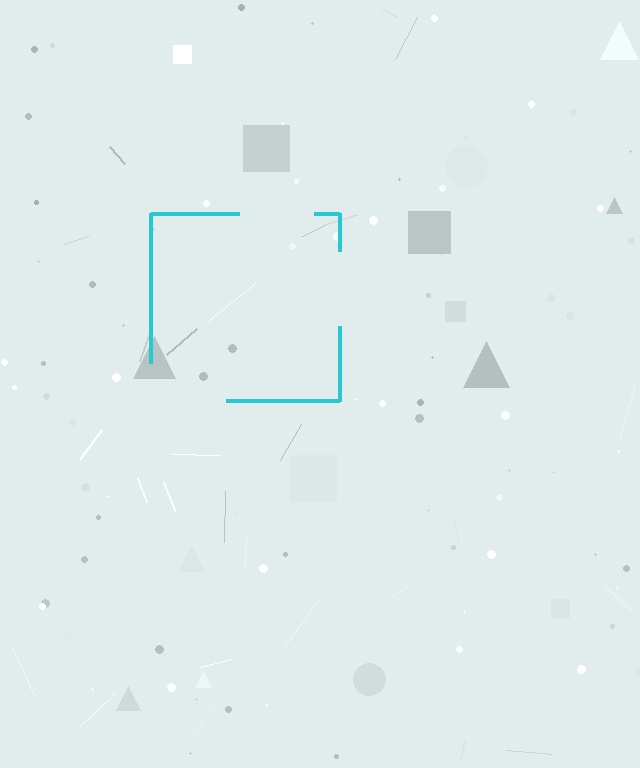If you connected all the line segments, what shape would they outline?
They would outline a square.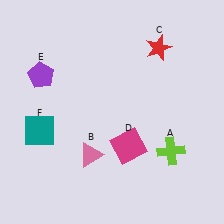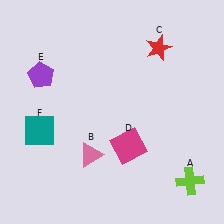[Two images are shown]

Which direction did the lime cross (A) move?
The lime cross (A) moved down.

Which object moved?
The lime cross (A) moved down.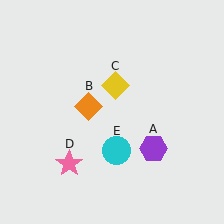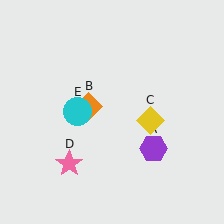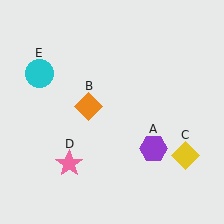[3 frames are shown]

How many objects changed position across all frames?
2 objects changed position: yellow diamond (object C), cyan circle (object E).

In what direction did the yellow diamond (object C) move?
The yellow diamond (object C) moved down and to the right.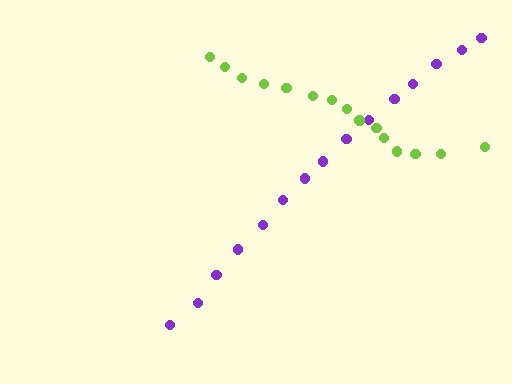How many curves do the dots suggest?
There are 2 distinct paths.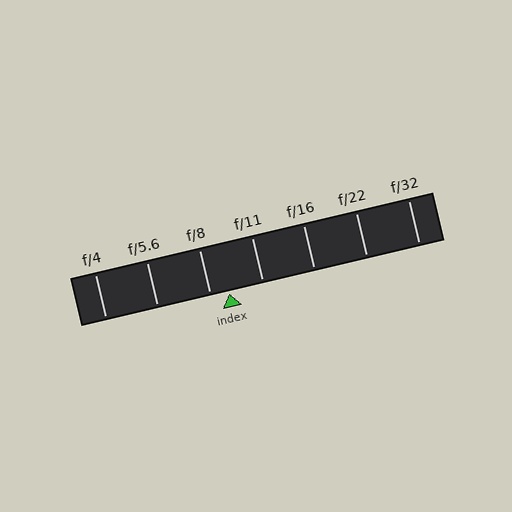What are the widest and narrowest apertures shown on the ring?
The widest aperture shown is f/4 and the narrowest is f/32.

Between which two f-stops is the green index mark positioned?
The index mark is between f/8 and f/11.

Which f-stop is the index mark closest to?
The index mark is closest to f/8.